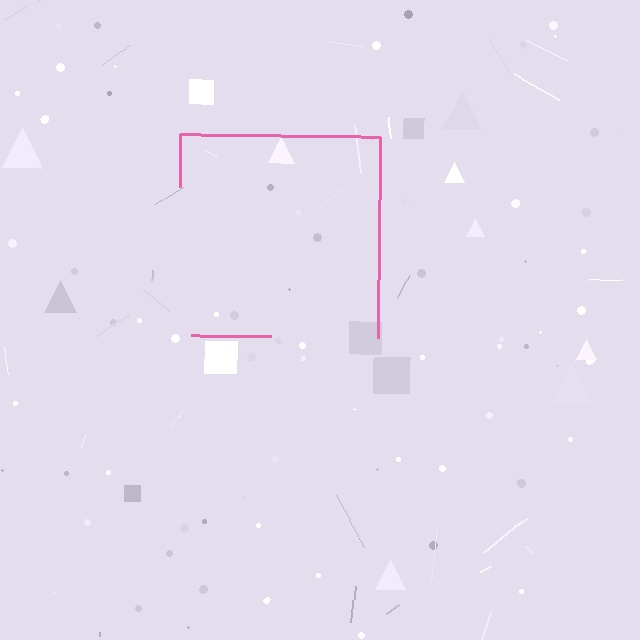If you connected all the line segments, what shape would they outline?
They would outline a square.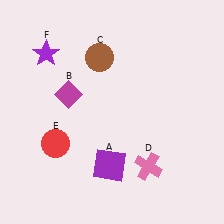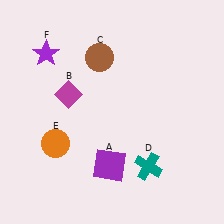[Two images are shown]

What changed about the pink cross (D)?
In Image 1, D is pink. In Image 2, it changed to teal.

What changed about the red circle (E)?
In Image 1, E is red. In Image 2, it changed to orange.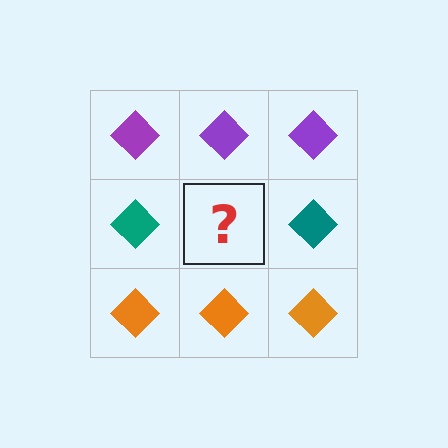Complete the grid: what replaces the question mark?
The question mark should be replaced with a teal diamond.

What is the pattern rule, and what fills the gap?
The rule is that each row has a consistent color. The gap should be filled with a teal diamond.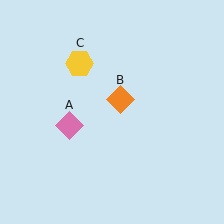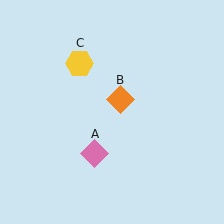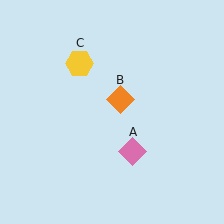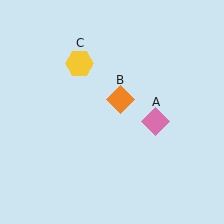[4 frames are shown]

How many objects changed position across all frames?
1 object changed position: pink diamond (object A).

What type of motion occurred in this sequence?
The pink diamond (object A) rotated counterclockwise around the center of the scene.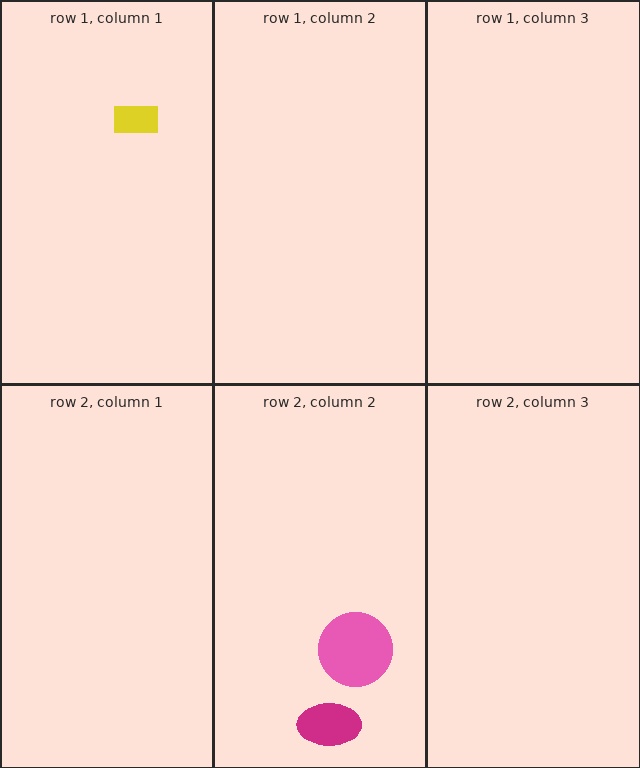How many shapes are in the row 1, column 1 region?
1.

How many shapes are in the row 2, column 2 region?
2.